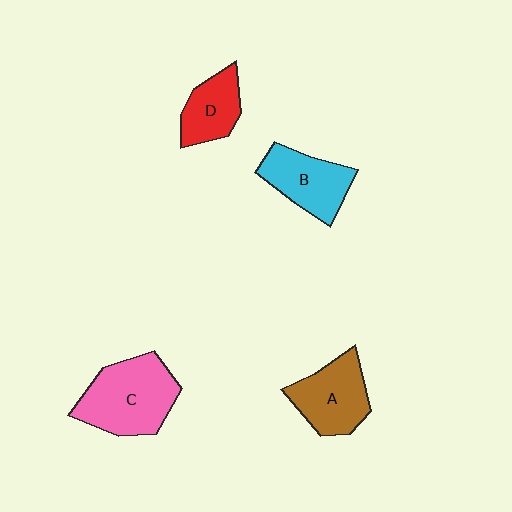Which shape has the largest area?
Shape C (pink).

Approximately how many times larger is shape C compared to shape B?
Approximately 1.4 times.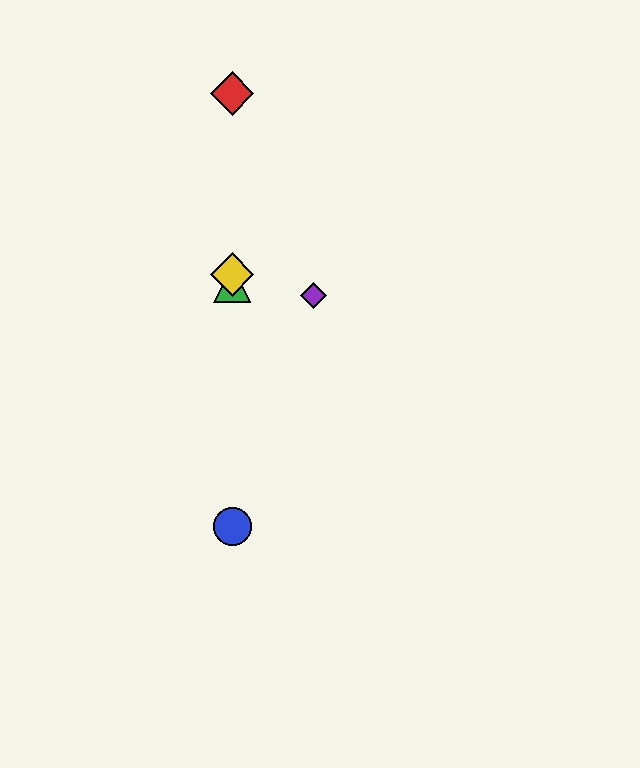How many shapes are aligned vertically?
4 shapes (the red diamond, the blue circle, the green triangle, the yellow diamond) are aligned vertically.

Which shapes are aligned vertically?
The red diamond, the blue circle, the green triangle, the yellow diamond are aligned vertically.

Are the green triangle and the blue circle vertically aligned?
Yes, both are at x≈232.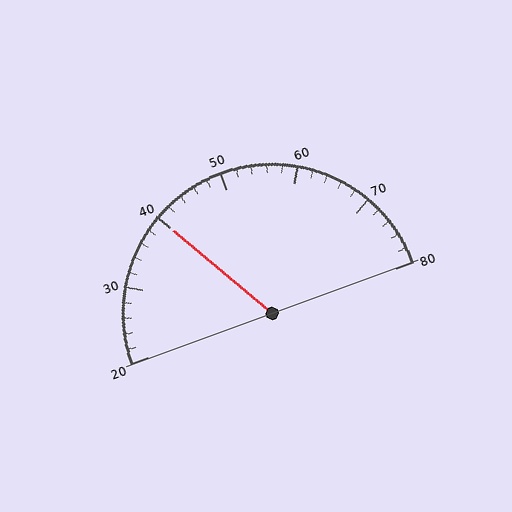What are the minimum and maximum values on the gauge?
The gauge ranges from 20 to 80.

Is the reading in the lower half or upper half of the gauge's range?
The reading is in the lower half of the range (20 to 80).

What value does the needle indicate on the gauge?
The needle indicates approximately 40.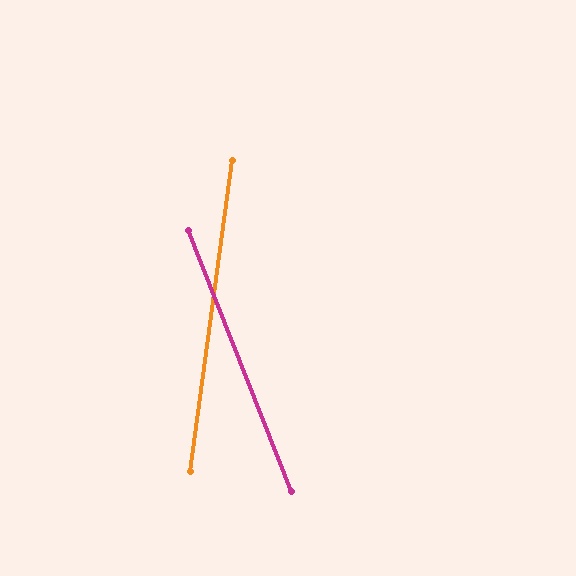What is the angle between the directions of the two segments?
Approximately 29 degrees.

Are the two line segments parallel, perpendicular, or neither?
Neither parallel nor perpendicular — they differ by about 29°.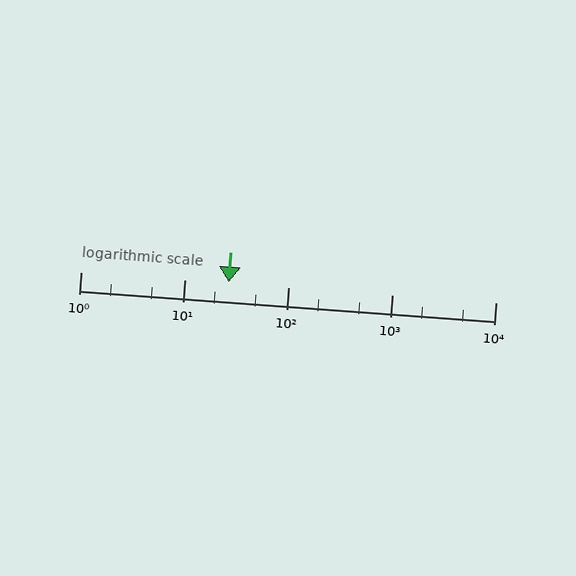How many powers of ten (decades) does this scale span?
The scale spans 4 decades, from 1 to 10000.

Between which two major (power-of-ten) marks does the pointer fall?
The pointer is between 10 and 100.